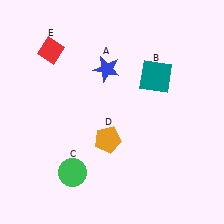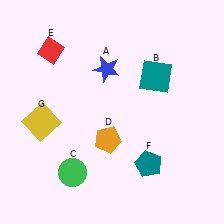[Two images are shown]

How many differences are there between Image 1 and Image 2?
There are 2 differences between the two images.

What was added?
A teal pentagon (F), a yellow square (G) were added in Image 2.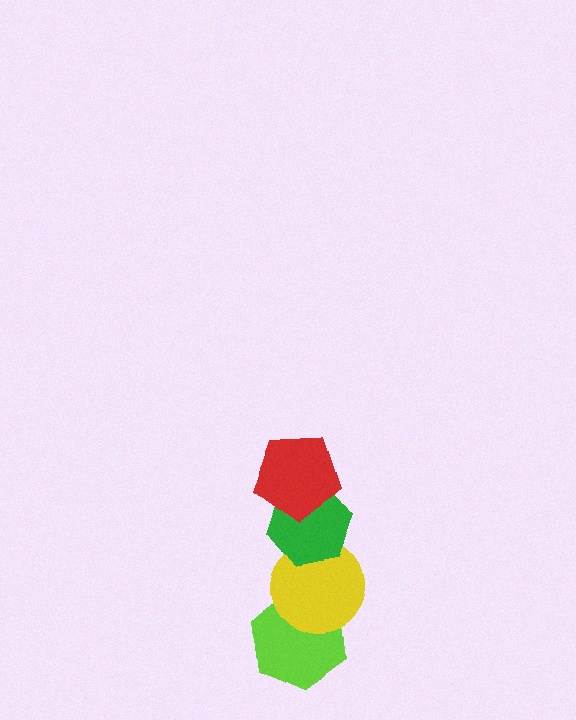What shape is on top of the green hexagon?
The red pentagon is on top of the green hexagon.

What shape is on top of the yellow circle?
The green hexagon is on top of the yellow circle.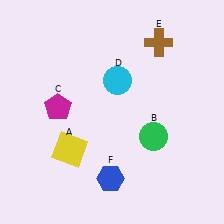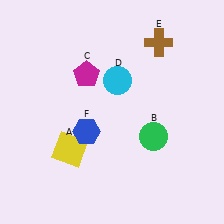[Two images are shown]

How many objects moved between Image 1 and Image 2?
2 objects moved between the two images.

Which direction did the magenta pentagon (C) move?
The magenta pentagon (C) moved up.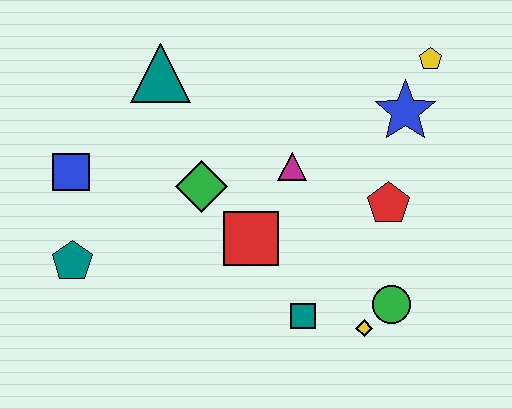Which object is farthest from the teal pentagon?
The yellow pentagon is farthest from the teal pentagon.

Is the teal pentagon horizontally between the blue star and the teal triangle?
No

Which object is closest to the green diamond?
The red square is closest to the green diamond.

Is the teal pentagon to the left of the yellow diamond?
Yes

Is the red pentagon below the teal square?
No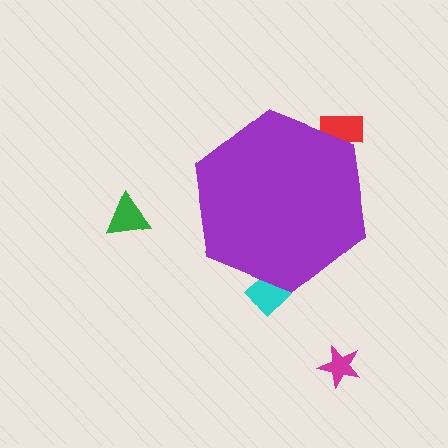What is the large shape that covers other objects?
A purple hexagon.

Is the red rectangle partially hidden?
Yes, the red rectangle is partially hidden behind the purple hexagon.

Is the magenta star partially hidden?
No, the magenta star is fully visible.